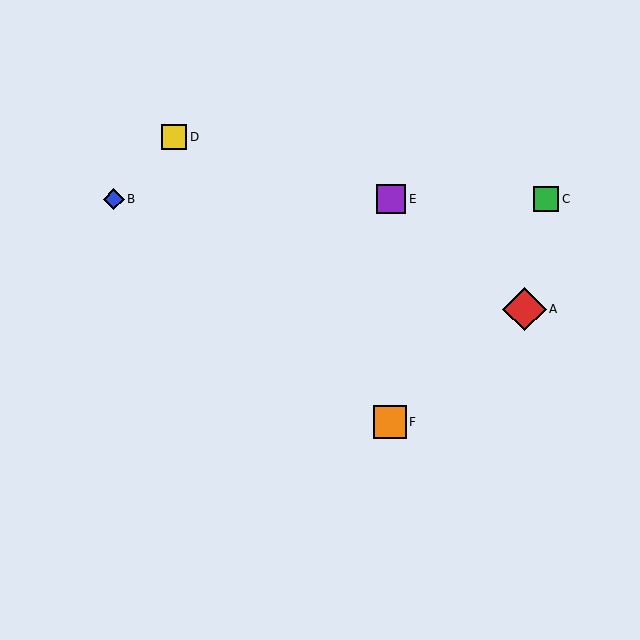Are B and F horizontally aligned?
No, B is at y≈199 and F is at y≈422.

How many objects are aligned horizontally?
3 objects (B, C, E) are aligned horizontally.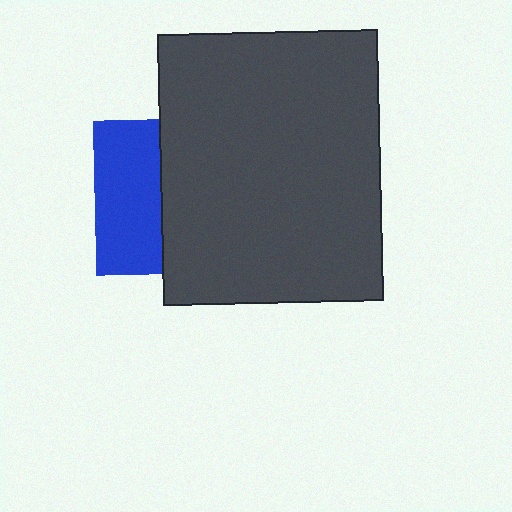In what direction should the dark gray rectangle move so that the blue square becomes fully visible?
The dark gray rectangle should move right. That is the shortest direction to clear the overlap and leave the blue square fully visible.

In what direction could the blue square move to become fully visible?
The blue square could move left. That would shift it out from behind the dark gray rectangle entirely.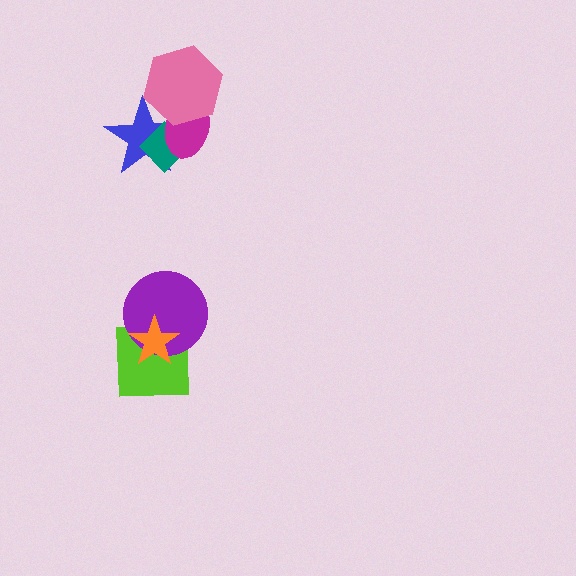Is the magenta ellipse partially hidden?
Yes, it is partially covered by another shape.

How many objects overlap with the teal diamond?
2 objects overlap with the teal diamond.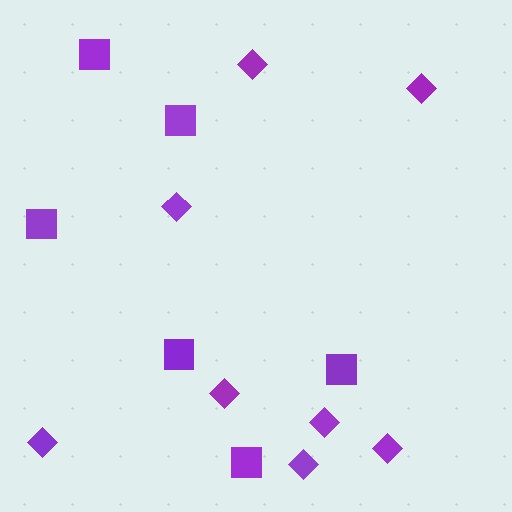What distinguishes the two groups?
There are 2 groups: one group of squares (6) and one group of diamonds (8).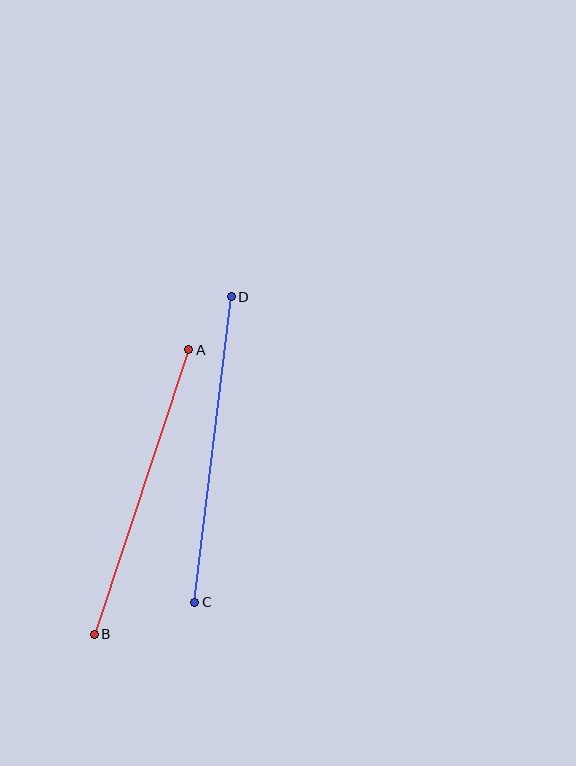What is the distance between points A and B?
The distance is approximately 300 pixels.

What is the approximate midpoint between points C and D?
The midpoint is at approximately (213, 449) pixels.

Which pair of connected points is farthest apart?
Points C and D are farthest apart.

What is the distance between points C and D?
The distance is approximately 308 pixels.